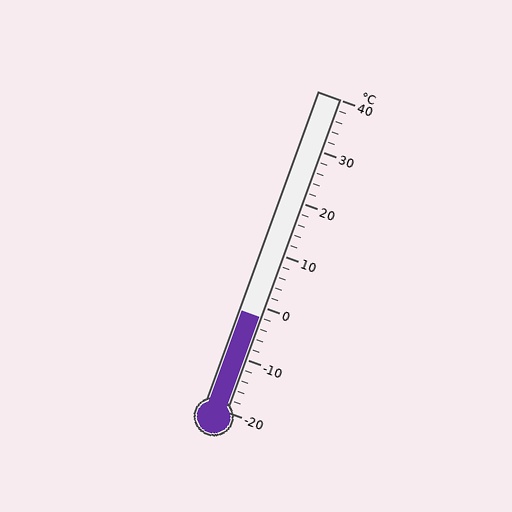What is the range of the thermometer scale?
The thermometer scale ranges from -20°C to 40°C.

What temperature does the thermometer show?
The thermometer shows approximately -2°C.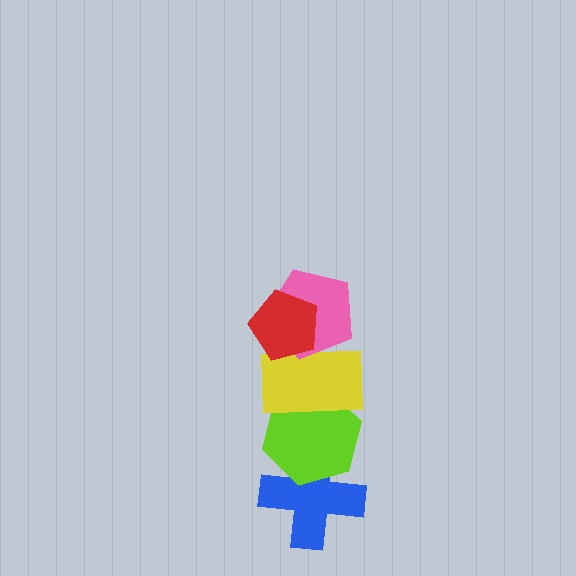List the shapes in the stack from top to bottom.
From top to bottom: the red pentagon, the pink pentagon, the yellow rectangle, the lime hexagon, the blue cross.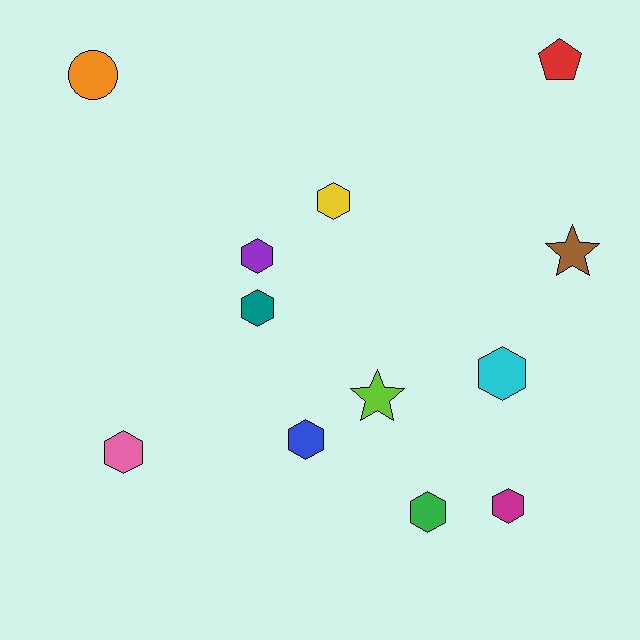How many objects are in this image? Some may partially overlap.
There are 12 objects.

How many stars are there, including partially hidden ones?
There are 2 stars.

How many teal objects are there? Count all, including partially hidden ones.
There is 1 teal object.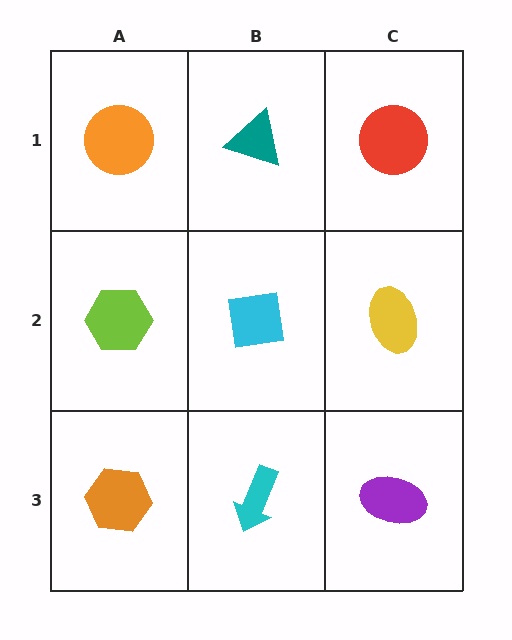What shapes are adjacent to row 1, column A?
A lime hexagon (row 2, column A), a teal triangle (row 1, column B).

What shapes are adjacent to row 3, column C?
A yellow ellipse (row 2, column C), a cyan arrow (row 3, column B).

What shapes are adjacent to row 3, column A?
A lime hexagon (row 2, column A), a cyan arrow (row 3, column B).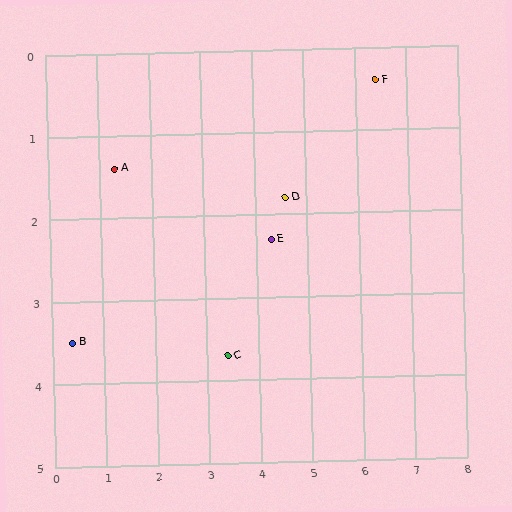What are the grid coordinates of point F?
Point F is at approximately (6.4, 0.4).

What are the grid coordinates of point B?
Point B is at approximately (0.4, 3.5).